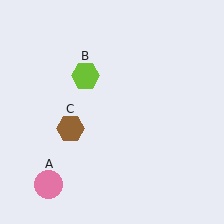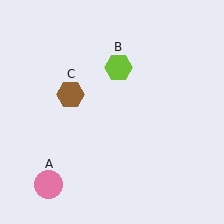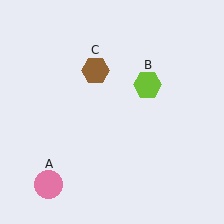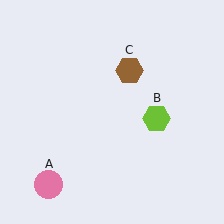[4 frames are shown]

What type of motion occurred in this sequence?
The lime hexagon (object B), brown hexagon (object C) rotated clockwise around the center of the scene.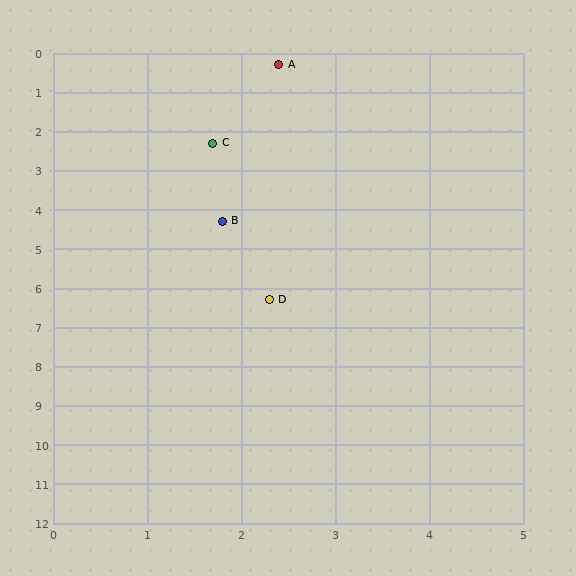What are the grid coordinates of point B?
Point B is at approximately (1.8, 4.3).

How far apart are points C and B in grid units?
Points C and B are about 2.0 grid units apart.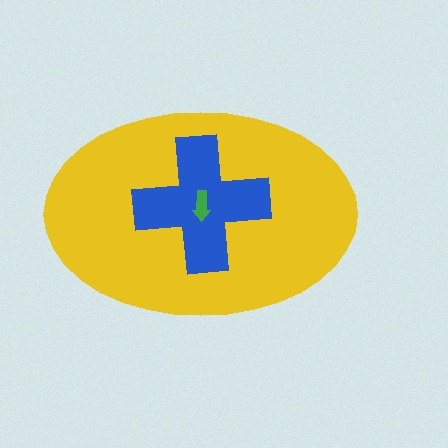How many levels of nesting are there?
3.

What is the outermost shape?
The yellow ellipse.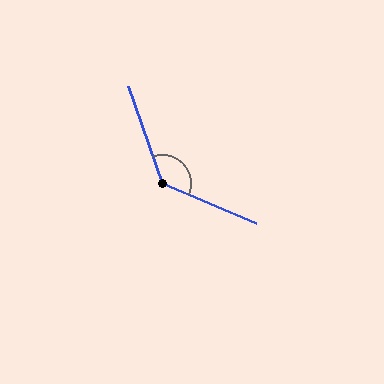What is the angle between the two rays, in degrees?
Approximately 132 degrees.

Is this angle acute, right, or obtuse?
It is obtuse.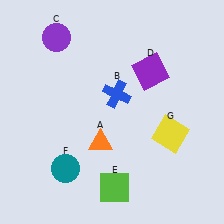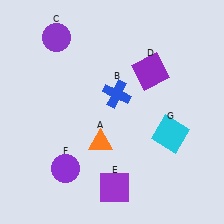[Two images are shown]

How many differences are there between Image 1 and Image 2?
There are 3 differences between the two images.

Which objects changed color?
E changed from lime to purple. F changed from teal to purple. G changed from yellow to cyan.